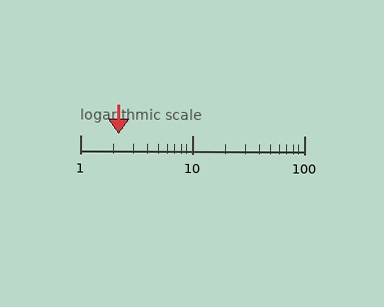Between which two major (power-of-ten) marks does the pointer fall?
The pointer is between 1 and 10.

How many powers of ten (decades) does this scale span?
The scale spans 2 decades, from 1 to 100.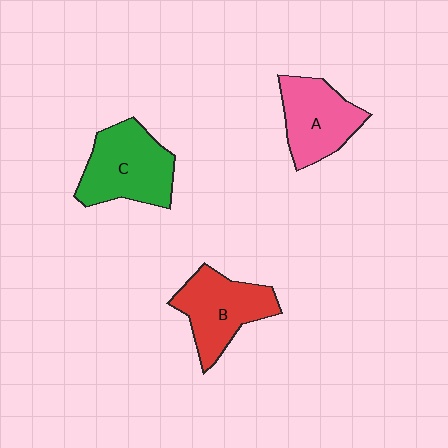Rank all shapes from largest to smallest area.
From largest to smallest: C (green), B (red), A (pink).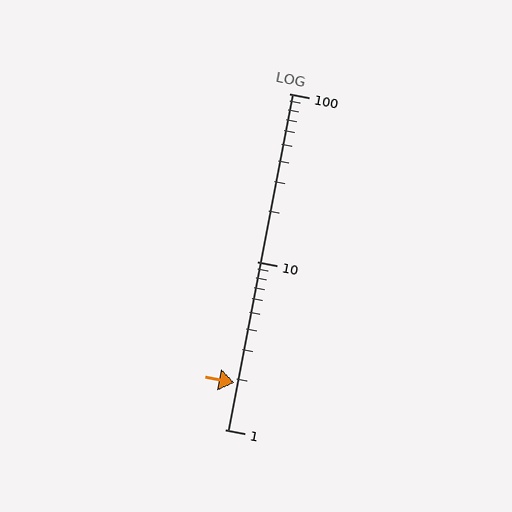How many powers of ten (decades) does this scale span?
The scale spans 2 decades, from 1 to 100.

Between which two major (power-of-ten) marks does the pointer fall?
The pointer is between 1 and 10.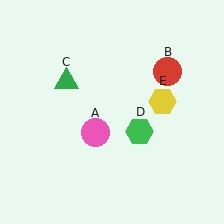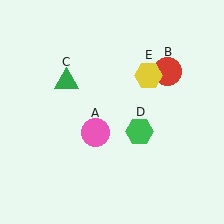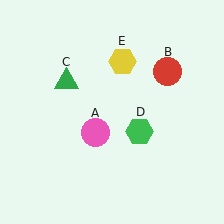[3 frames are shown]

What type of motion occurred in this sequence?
The yellow hexagon (object E) rotated counterclockwise around the center of the scene.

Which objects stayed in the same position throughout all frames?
Pink circle (object A) and red circle (object B) and green triangle (object C) and green hexagon (object D) remained stationary.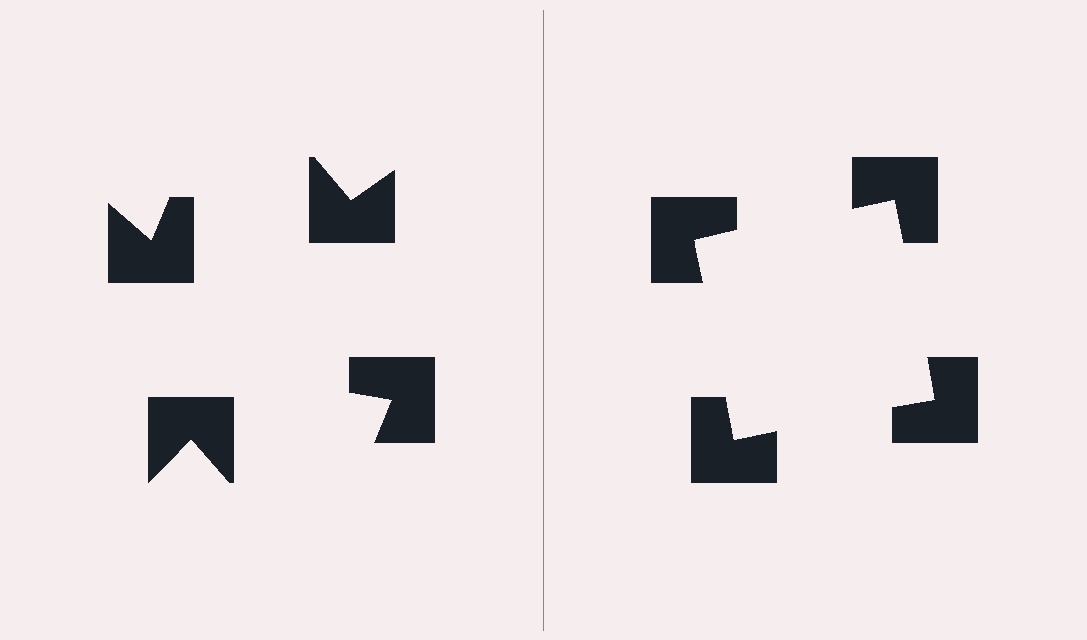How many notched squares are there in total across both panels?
8 — 4 on each side.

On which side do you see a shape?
An illusory square appears on the right side. On the left side the wedge cuts are rotated, so no coherent shape forms.